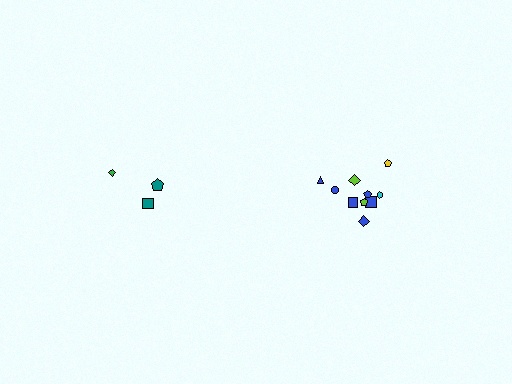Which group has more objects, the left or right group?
The right group.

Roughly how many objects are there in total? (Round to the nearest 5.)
Roughly 15 objects in total.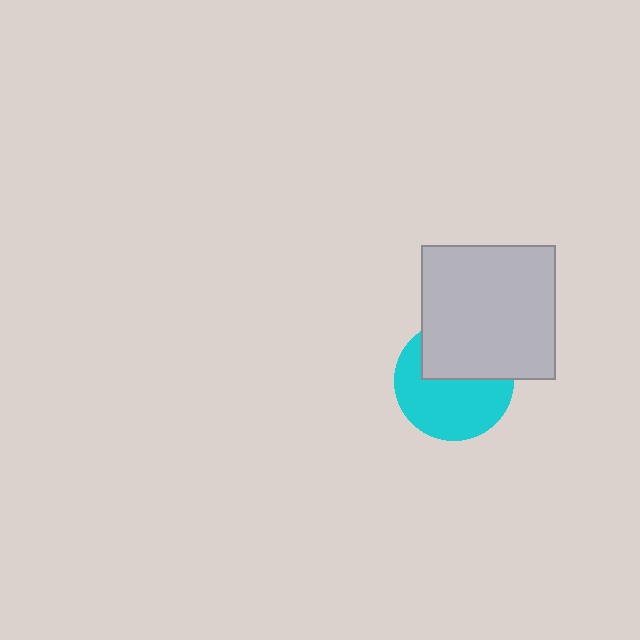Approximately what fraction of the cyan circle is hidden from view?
Roughly 40% of the cyan circle is hidden behind the light gray square.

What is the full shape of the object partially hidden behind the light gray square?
The partially hidden object is a cyan circle.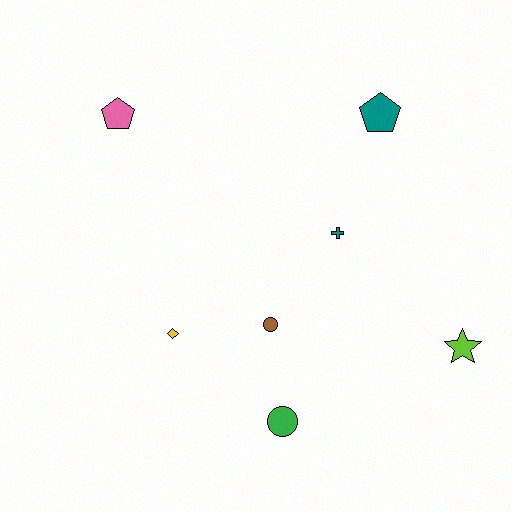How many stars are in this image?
There is 1 star.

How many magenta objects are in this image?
There are no magenta objects.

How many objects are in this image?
There are 7 objects.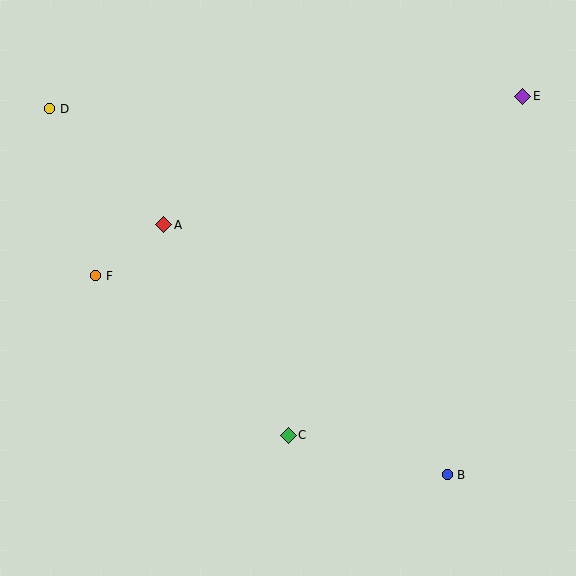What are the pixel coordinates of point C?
Point C is at (288, 435).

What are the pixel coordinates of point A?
Point A is at (164, 225).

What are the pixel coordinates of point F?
Point F is at (96, 276).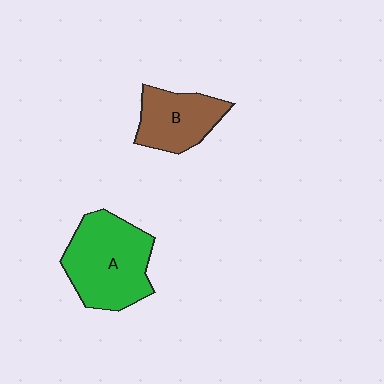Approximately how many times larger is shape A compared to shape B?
Approximately 1.6 times.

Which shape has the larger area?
Shape A (green).